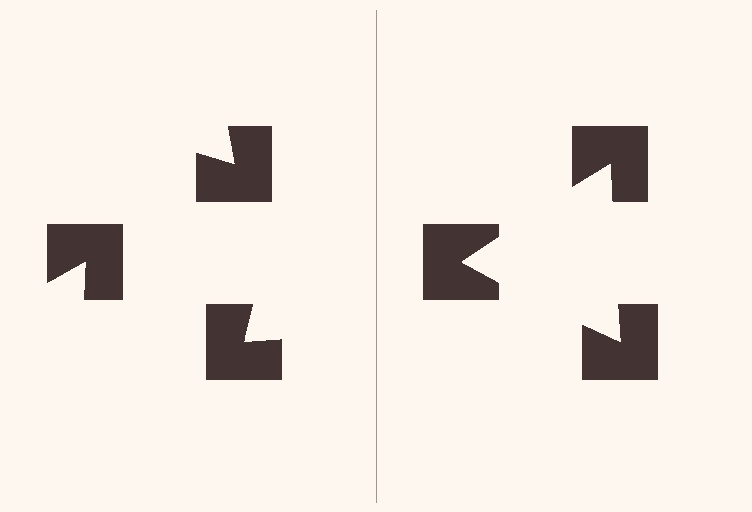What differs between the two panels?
The notched squares are positioned identically on both sides; only the wedge orientations differ. On the right they align to a triangle; on the left they are misaligned.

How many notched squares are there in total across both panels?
6 — 3 on each side.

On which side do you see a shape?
An illusory triangle appears on the right side. On the left side the wedge cuts are rotated, so no coherent shape forms.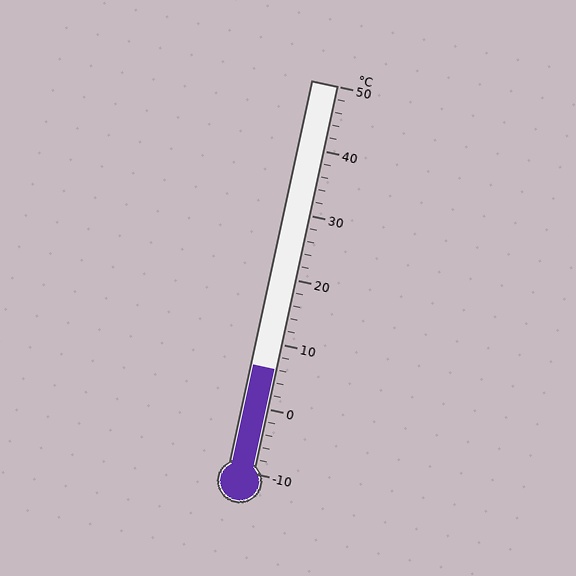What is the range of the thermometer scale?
The thermometer scale ranges from -10°C to 50°C.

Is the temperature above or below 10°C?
The temperature is below 10°C.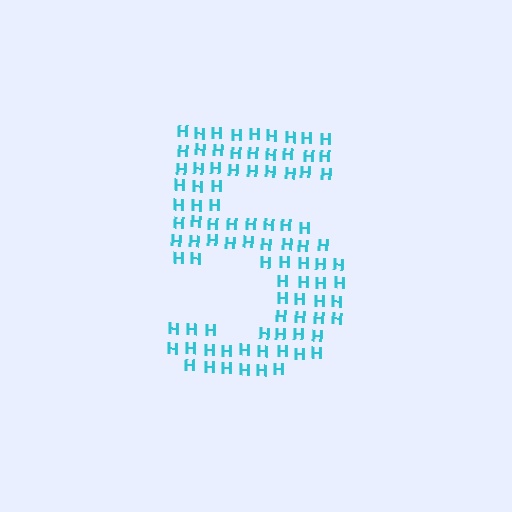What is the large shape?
The large shape is the digit 5.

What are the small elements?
The small elements are letter H's.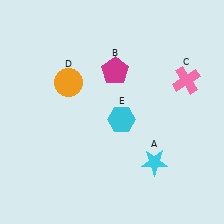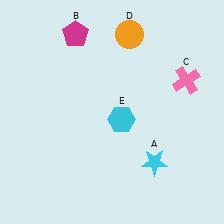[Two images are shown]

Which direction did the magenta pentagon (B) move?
The magenta pentagon (B) moved left.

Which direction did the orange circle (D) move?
The orange circle (D) moved right.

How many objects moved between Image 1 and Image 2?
2 objects moved between the two images.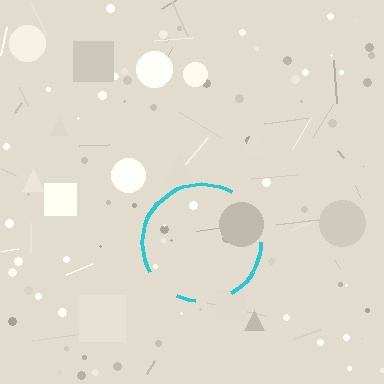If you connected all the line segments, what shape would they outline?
They would outline a circle.